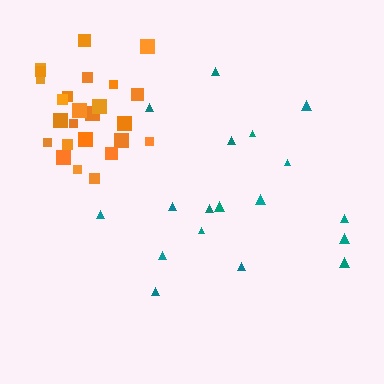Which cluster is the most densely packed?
Orange.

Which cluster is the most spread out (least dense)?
Teal.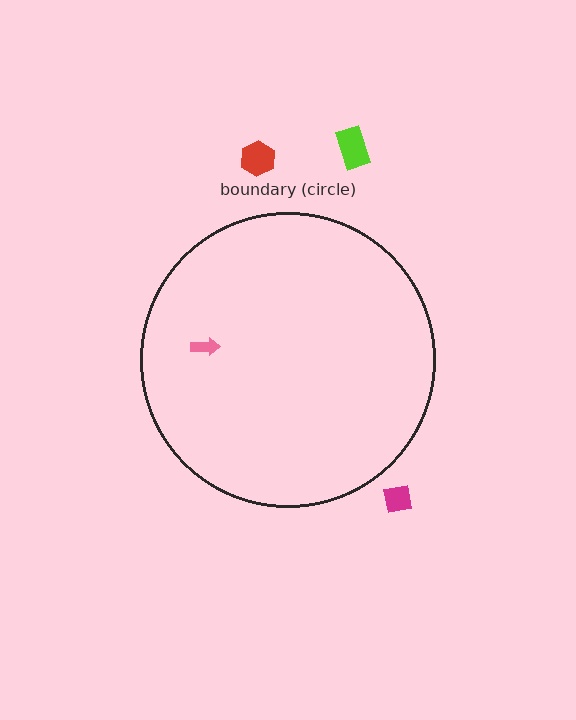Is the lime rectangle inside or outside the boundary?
Outside.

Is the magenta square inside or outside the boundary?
Outside.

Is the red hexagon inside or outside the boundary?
Outside.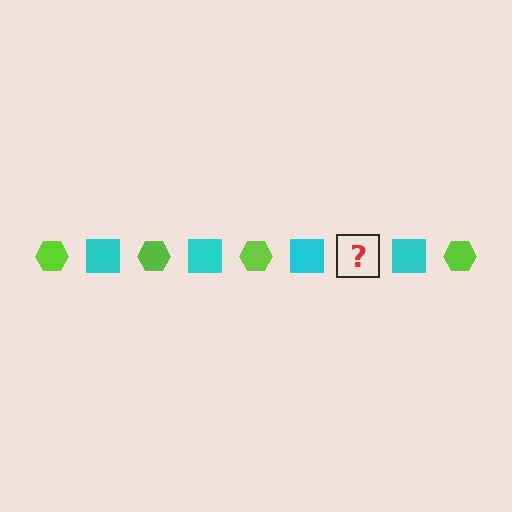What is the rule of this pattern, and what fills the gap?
The rule is that the pattern alternates between lime hexagon and cyan square. The gap should be filled with a lime hexagon.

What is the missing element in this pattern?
The missing element is a lime hexagon.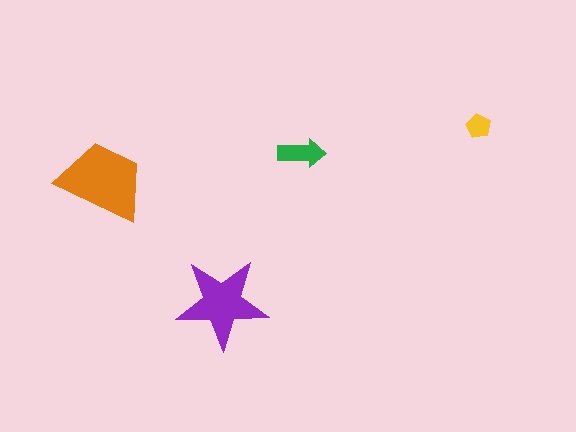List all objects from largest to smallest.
The orange trapezoid, the purple star, the green arrow, the yellow pentagon.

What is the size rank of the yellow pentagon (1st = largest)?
4th.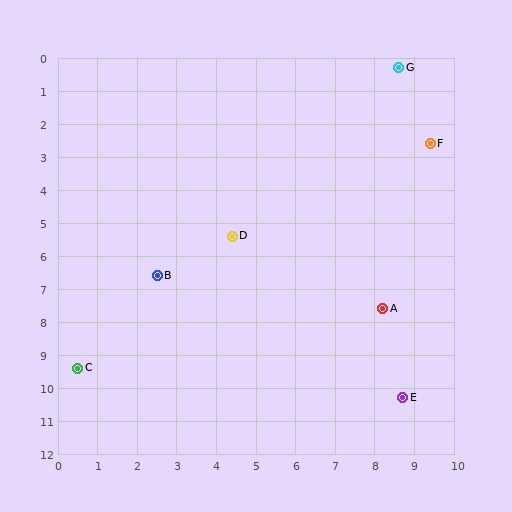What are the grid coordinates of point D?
Point D is at approximately (4.4, 5.4).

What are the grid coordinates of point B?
Point B is at approximately (2.5, 6.6).